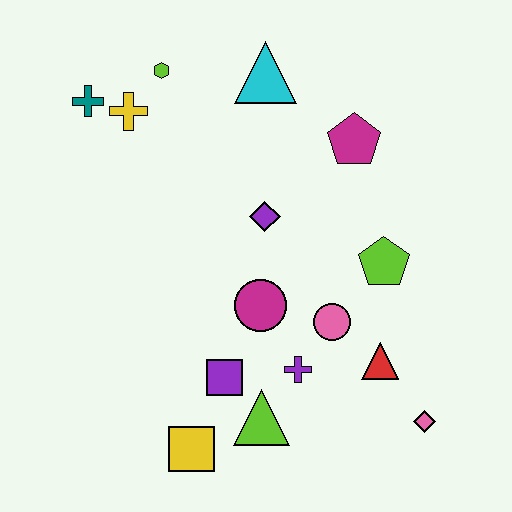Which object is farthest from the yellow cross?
The pink diamond is farthest from the yellow cross.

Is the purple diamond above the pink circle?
Yes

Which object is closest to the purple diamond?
The magenta circle is closest to the purple diamond.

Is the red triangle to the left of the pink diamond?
Yes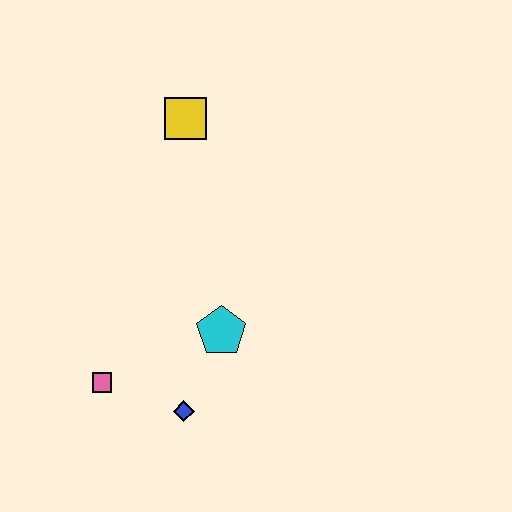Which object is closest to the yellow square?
The cyan pentagon is closest to the yellow square.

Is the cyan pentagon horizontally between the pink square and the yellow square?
No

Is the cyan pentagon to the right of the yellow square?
Yes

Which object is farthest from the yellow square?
The blue diamond is farthest from the yellow square.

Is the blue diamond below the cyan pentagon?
Yes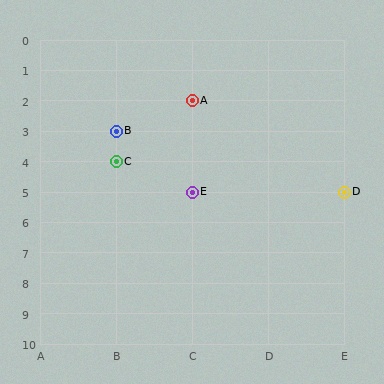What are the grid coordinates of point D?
Point D is at grid coordinates (E, 5).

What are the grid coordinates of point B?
Point B is at grid coordinates (B, 3).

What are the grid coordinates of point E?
Point E is at grid coordinates (C, 5).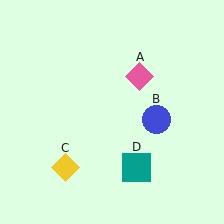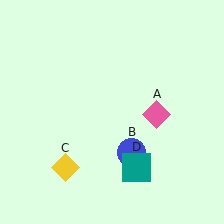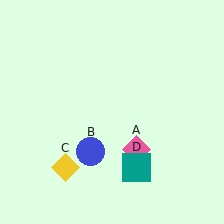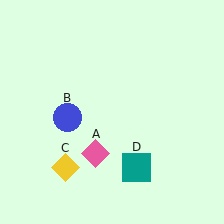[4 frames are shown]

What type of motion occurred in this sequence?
The pink diamond (object A), blue circle (object B) rotated clockwise around the center of the scene.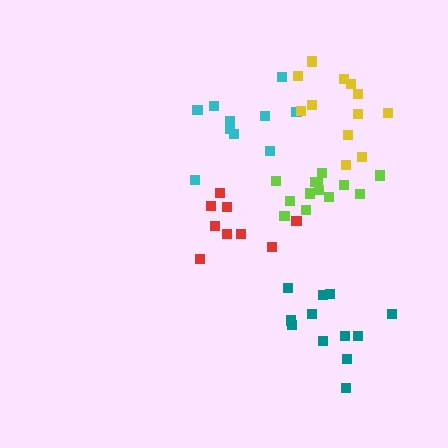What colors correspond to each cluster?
The clusters are colored: red, cyan, yellow, lime, teal.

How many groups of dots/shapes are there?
There are 5 groups.